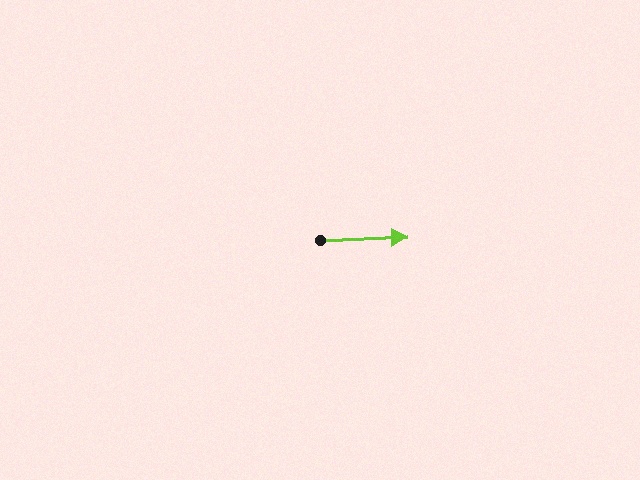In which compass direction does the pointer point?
East.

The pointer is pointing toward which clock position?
Roughly 3 o'clock.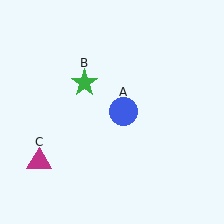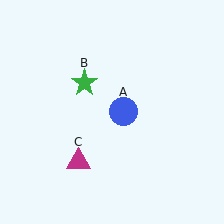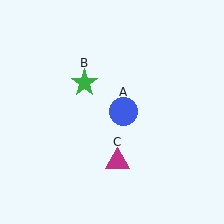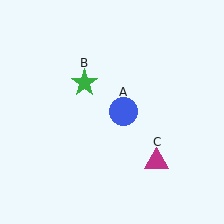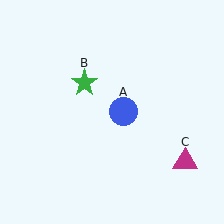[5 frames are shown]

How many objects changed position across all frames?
1 object changed position: magenta triangle (object C).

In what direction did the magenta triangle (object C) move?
The magenta triangle (object C) moved right.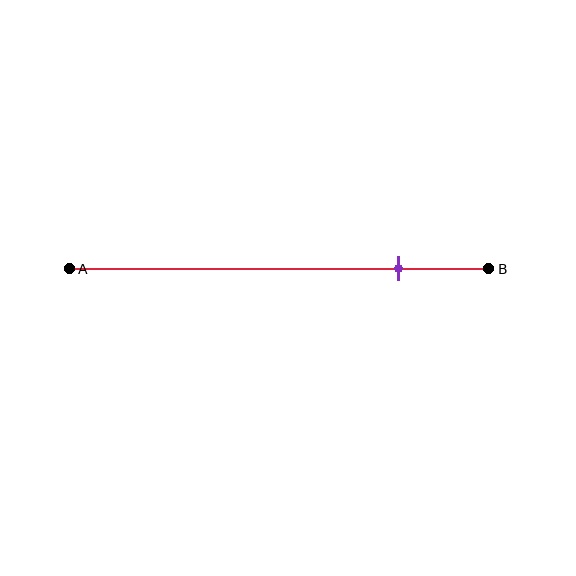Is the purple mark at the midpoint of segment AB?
No, the mark is at about 80% from A, not at the 50% midpoint.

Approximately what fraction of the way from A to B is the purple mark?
The purple mark is approximately 80% of the way from A to B.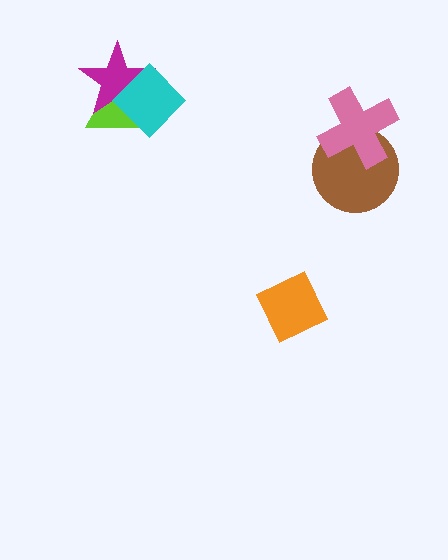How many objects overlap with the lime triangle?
2 objects overlap with the lime triangle.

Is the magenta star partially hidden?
Yes, it is partially covered by another shape.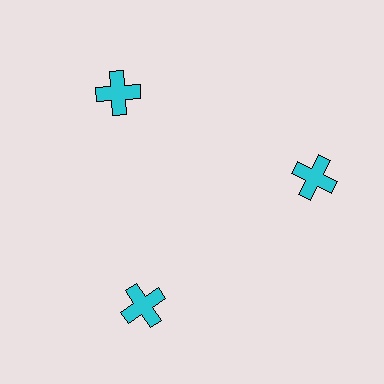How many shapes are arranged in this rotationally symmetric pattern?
There are 3 shapes, arranged in 3 groups of 1.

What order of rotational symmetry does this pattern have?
This pattern has 3-fold rotational symmetry.